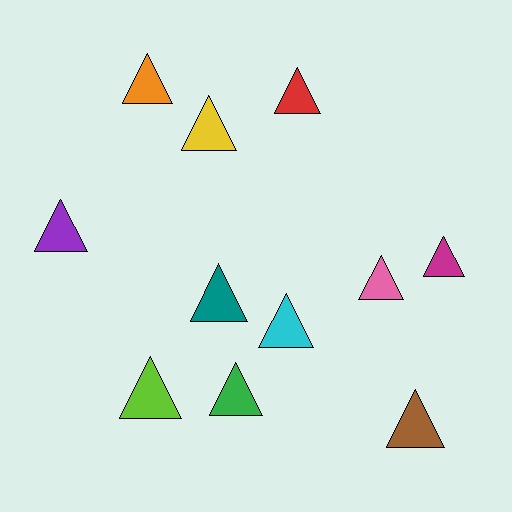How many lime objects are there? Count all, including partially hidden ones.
There is 1 lime object.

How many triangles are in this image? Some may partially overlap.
There are 11 triangles.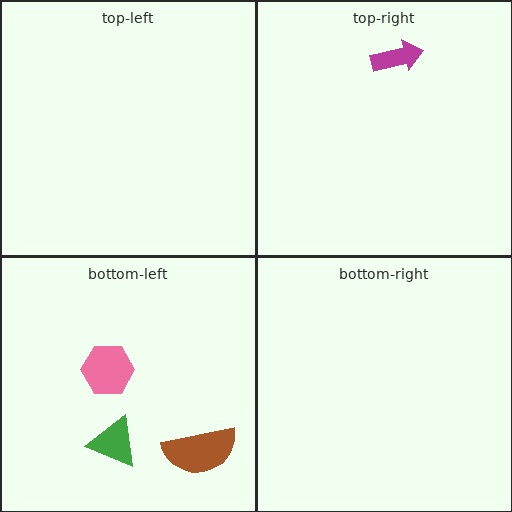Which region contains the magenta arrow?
The top-right region.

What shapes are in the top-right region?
The magenta arrow.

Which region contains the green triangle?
The bottom-left region.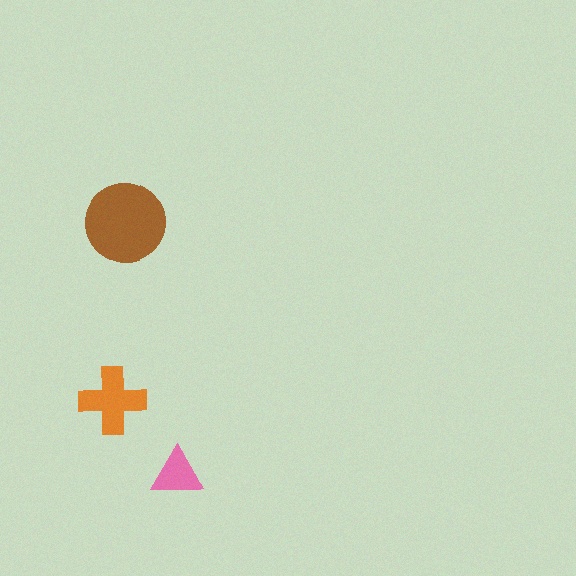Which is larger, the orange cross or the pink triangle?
The orange cross.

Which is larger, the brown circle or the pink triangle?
The brown circle.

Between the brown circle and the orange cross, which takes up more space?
The brown circle.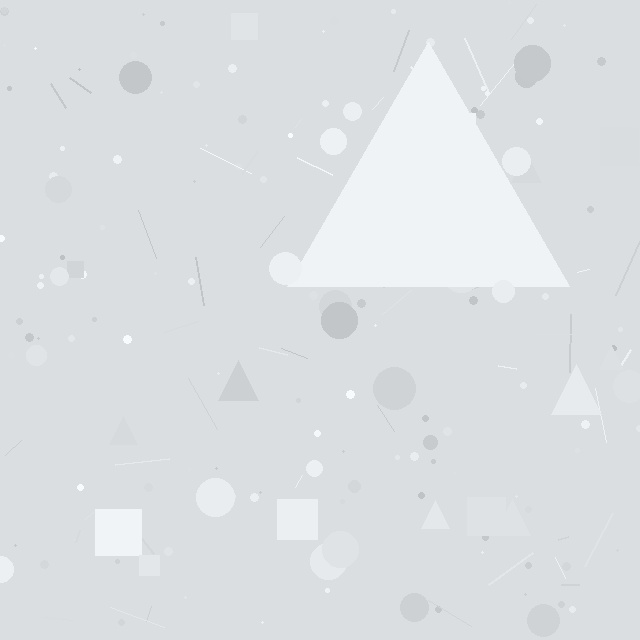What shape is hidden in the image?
A triangle is hidden in the image.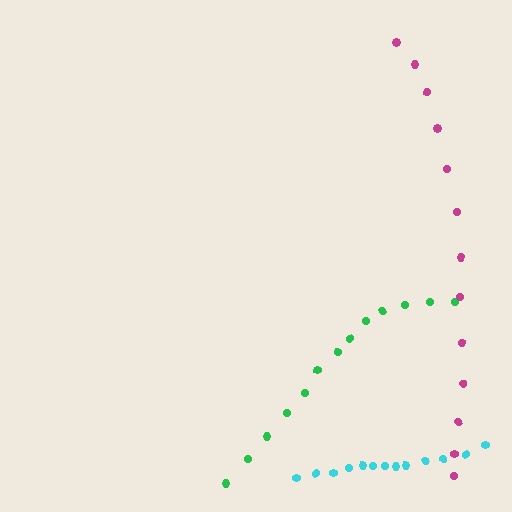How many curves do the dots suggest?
There are 3 distinct paths.